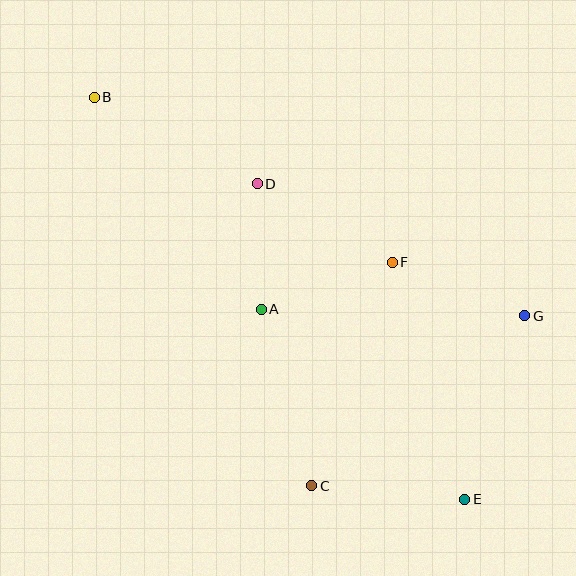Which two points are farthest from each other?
Points B and E are farthest from each other.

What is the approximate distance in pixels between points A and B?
The distance between A and B is approximately 270 pixels.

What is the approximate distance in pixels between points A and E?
The distance between A and E is approximately 278 pixels.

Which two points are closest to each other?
Points A and D are closest to each other.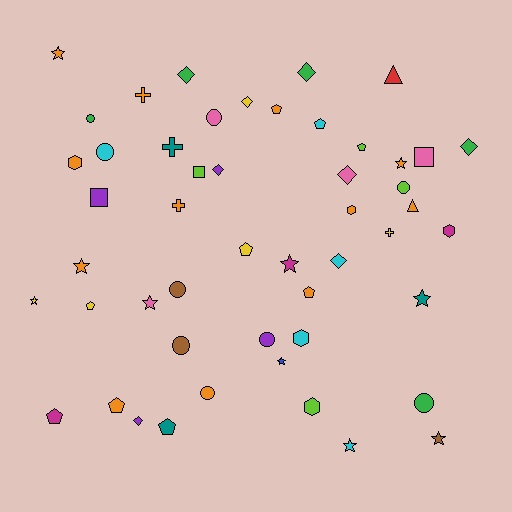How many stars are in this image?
There are 10 stars.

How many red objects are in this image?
There is 1 red object.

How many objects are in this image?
There are 50 objects.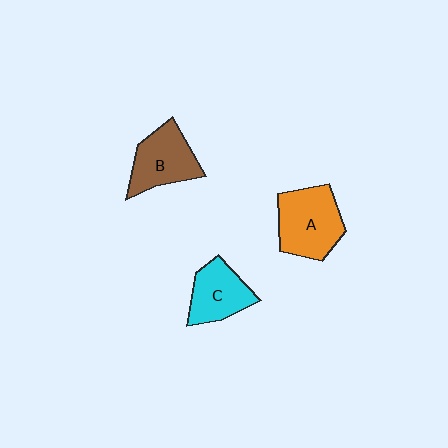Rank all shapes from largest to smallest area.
From largest to smallest: A (orange), B (brown), C (cyan).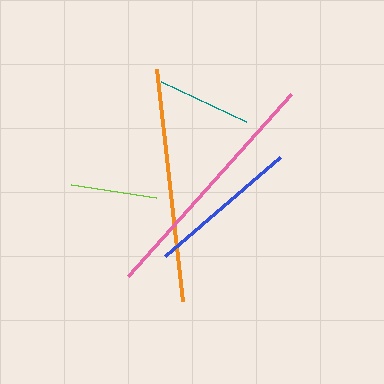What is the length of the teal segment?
The teal segment is approximately 94 pixels long.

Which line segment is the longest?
The pink line is the longest at approximately 244 pixels.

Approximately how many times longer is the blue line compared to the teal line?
The blue line is approximately 1.6 times the length of the teal line.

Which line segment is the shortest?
The lime line is the shortest at approximately 85 pixels.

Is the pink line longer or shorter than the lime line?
The pink line is longer than the lime line.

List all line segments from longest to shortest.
From longest to shortest: pink, orange, blue, teal, lime.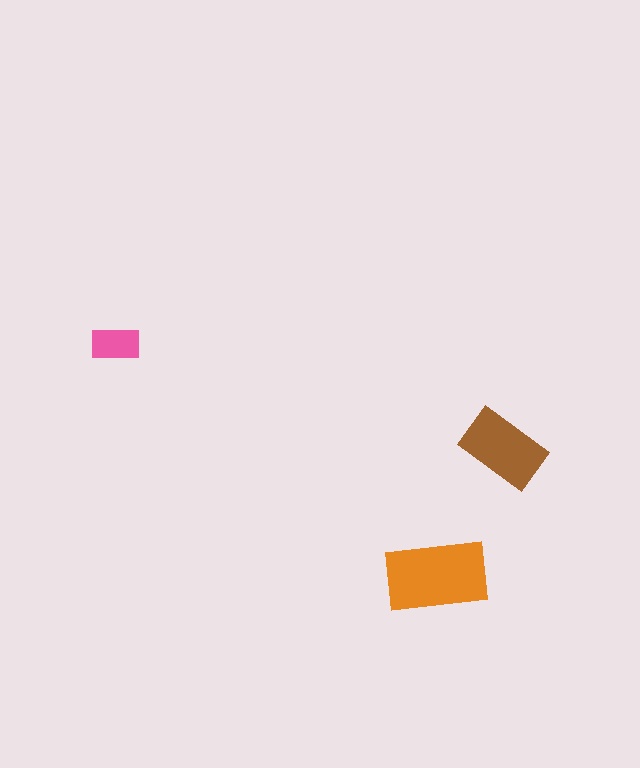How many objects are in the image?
There are 3 objects in the image.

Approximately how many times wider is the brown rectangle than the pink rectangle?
About 2 times wider.